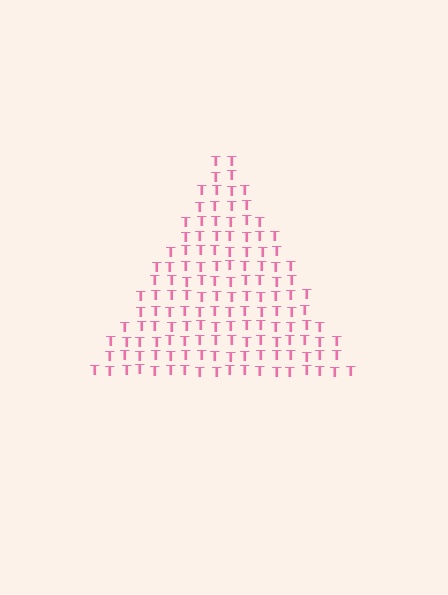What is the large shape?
The large shape is a triangle.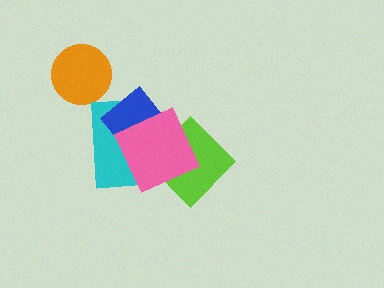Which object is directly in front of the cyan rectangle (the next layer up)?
The blue diamond is directly in front of the cyan rectangle.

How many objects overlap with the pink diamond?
3 objects overlap with the pink diamond.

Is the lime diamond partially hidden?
Yes, it is partially covered by another shape.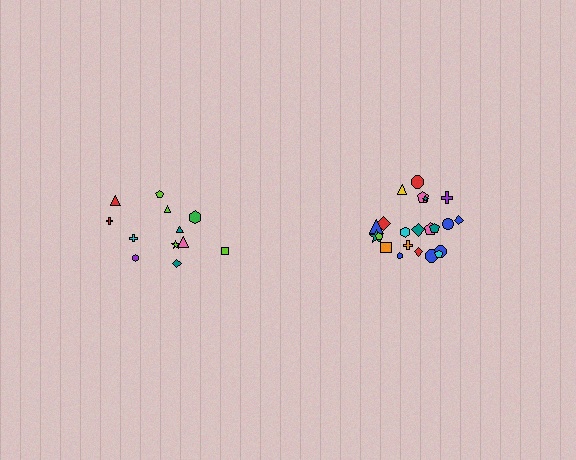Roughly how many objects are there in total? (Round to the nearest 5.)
Roughly 35 objects in total.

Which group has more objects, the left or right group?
The right group.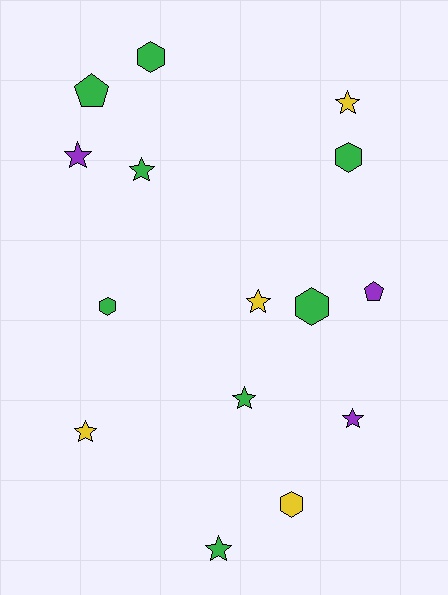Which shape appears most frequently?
Star, with 8 objects.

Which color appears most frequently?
Green, with 8 objects.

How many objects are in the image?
There are 15 objects.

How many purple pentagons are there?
There is 1 purple pentagon.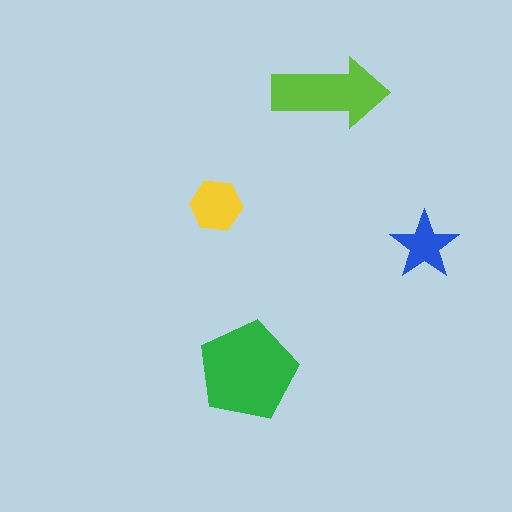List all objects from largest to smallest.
The green pentagon, the lime arrow, the yellow hexagon, the blue star.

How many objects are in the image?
There are 4 objects in the image.